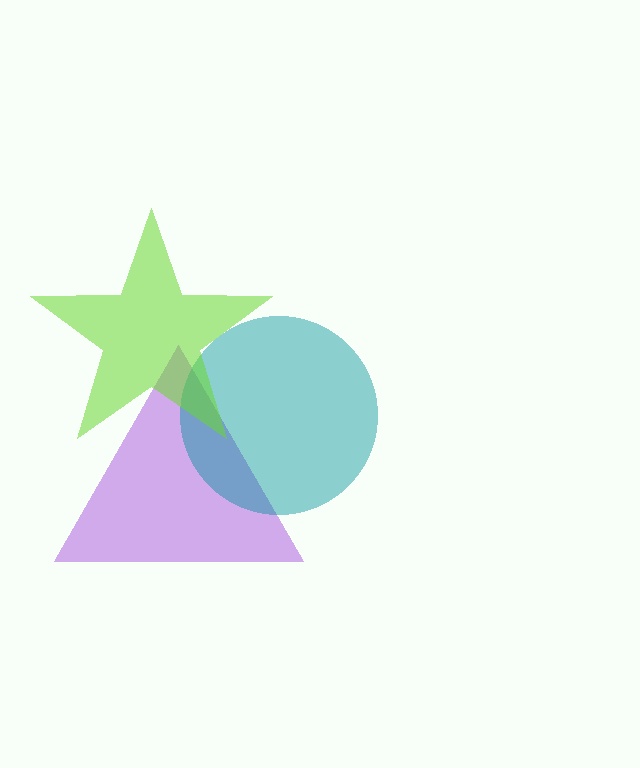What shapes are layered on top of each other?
The layered shapes are: a purple triangle, a teal circle, a lime star.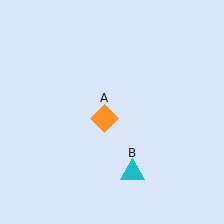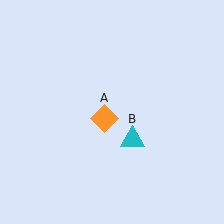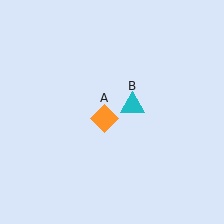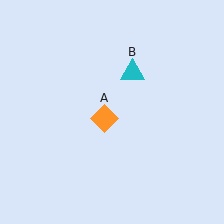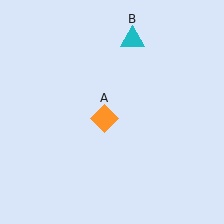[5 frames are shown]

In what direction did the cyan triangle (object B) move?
The cyan triangle (object B) moved up.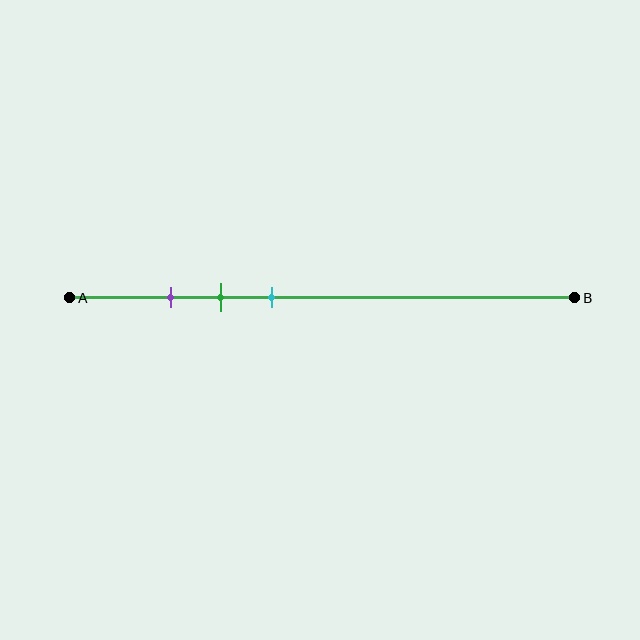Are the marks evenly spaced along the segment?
Yes, the marks are approximately evenly spaced.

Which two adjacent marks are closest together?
The purple and green marks are the closest adjacent pair.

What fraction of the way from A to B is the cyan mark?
The cyan mark is approximately 40% (0.4) of the way from A to B.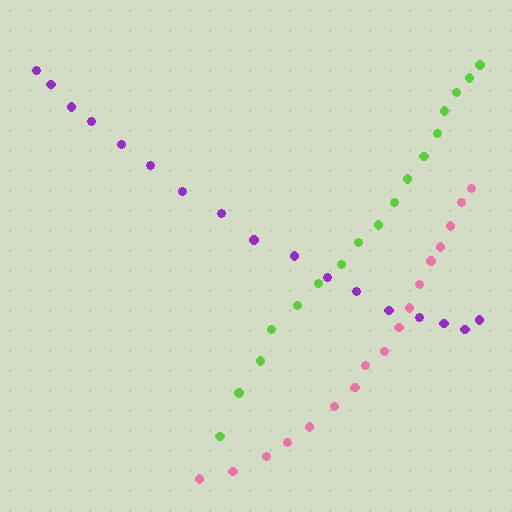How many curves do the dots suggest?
There are 3 distinct paths.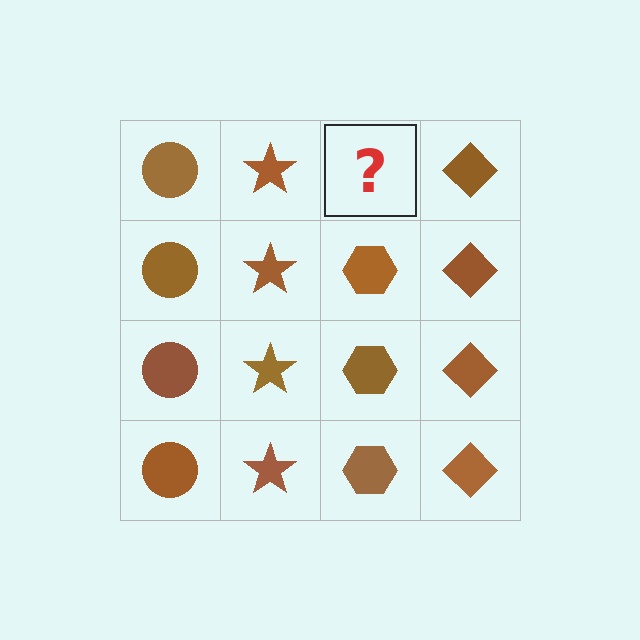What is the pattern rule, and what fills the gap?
The rule is that each column has a consistent shape. The gap should be filled with a brown hexagon.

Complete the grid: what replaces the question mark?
The question mark should be replaced with a brown hexagon.